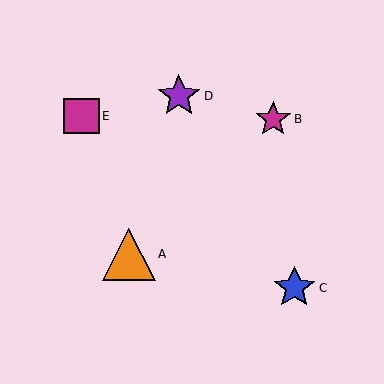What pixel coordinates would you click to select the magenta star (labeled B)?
Click at (273, 119) to select the magenta star B.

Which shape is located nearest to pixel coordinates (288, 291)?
The blue star (labeled C) at (294, 288) is nearest to that location.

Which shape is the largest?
The orange triangle (labeled A) is the largest.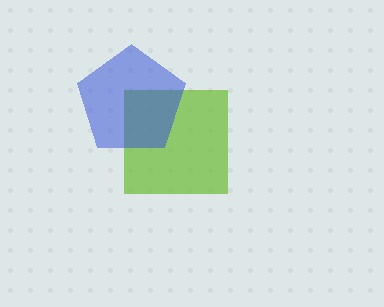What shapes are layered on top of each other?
The layered shapes are: a lime square, a blue pentagon.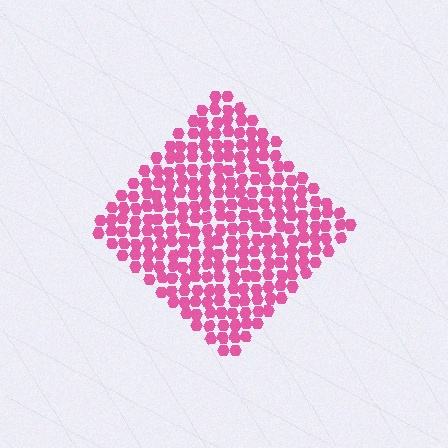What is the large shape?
The large shape is a diamond.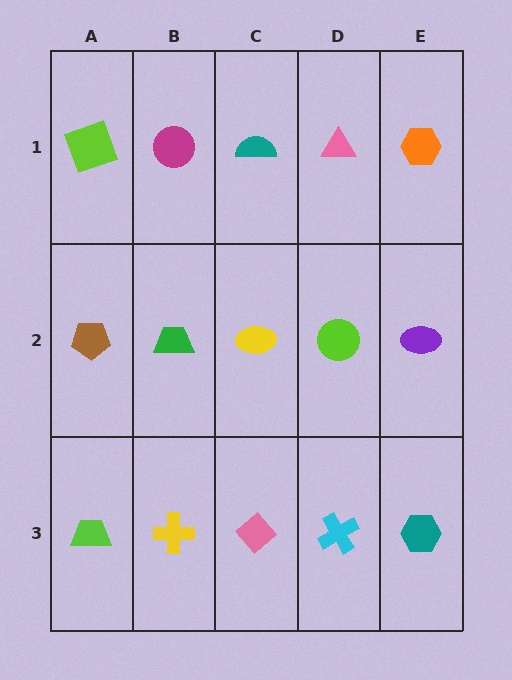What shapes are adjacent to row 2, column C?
A teal semicircle (row 1, column C), a pink diamond (row 3, column C), a green trapezoid (row 2, column B), a lime circle (row 2, column D).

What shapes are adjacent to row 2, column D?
A pink triangle (row 1, column D), a cyan cross (row 3, column D), a yellow ellipse (row 2, column C), a purple ellipse (row 2, column E).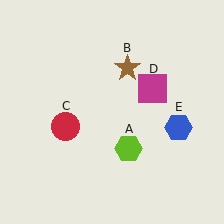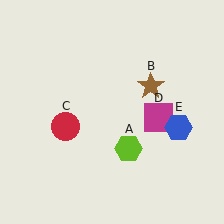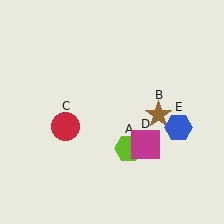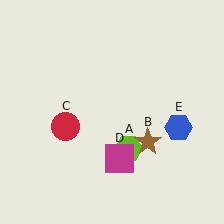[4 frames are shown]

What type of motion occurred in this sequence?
The brown star (object B), magenta square (object D) rotated clockwise around the center of the scene.